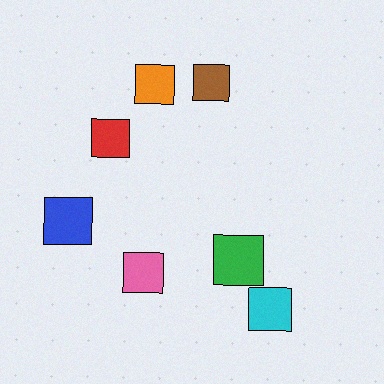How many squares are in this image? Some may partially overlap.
There are 7 squares.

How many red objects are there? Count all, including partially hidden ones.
There is 1 red object.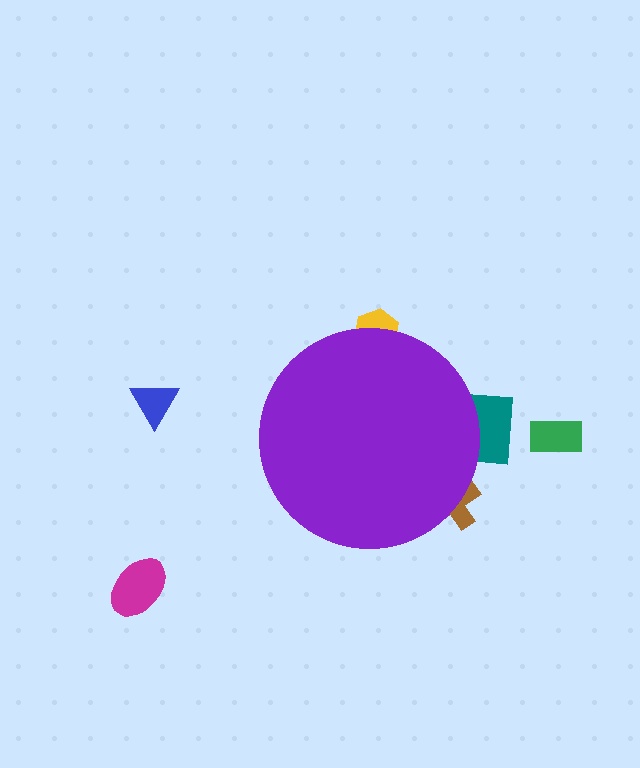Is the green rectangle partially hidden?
No, the green rectangle is fully visible.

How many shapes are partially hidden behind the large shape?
3 shapes are partially hidden.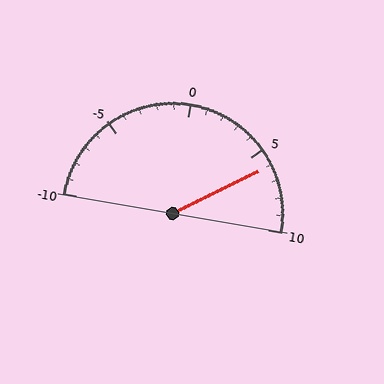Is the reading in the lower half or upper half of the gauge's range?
The reading is in the upper half of the range (-10 to 10).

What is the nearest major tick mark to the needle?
The nearest major tick mark is 5.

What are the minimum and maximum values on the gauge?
The gauge ranges from -10 to 10.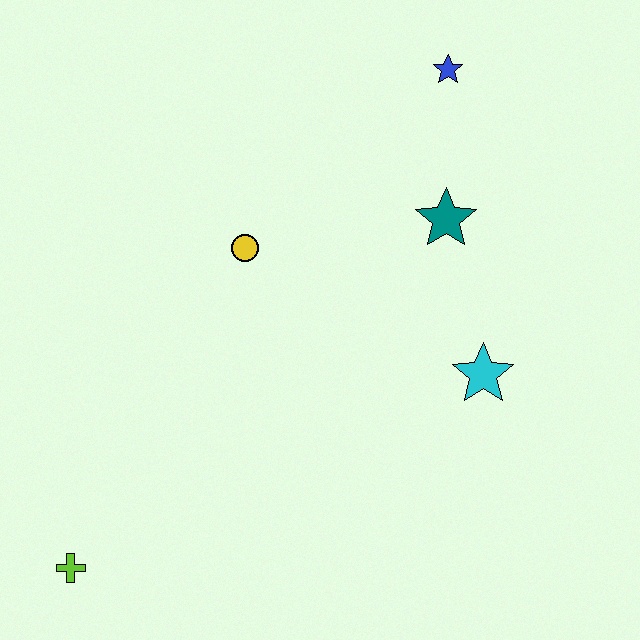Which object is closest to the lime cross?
The yellow circle is closest to the lime cross.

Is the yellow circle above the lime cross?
Yes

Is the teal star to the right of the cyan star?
No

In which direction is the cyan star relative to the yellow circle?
The cyan star is to the right of the yellow circle.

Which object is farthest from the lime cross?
The blue star is farthest from the lime cross.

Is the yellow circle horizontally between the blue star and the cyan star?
No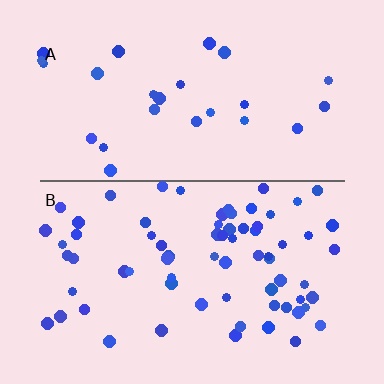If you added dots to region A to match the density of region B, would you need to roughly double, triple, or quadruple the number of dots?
Approximately triple.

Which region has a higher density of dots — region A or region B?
B (the bottom).